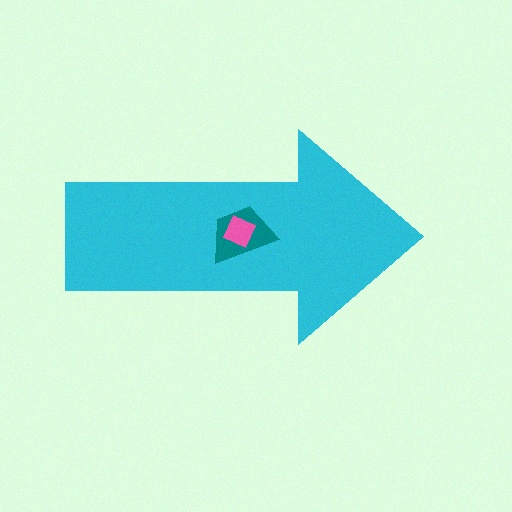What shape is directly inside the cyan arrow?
The teal trapezoid.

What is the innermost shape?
The pink diamond.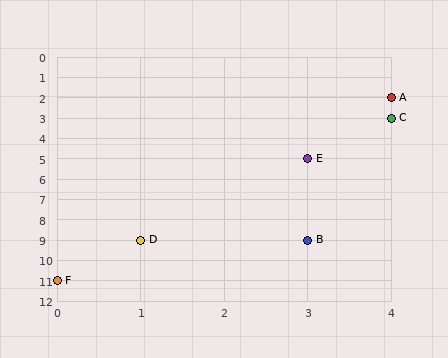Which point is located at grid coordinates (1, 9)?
Point D is at (1, 9).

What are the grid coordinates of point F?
Point F is at grid coordinates (0, 11).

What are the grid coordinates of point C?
Point C is at grid coordinates (4, 3).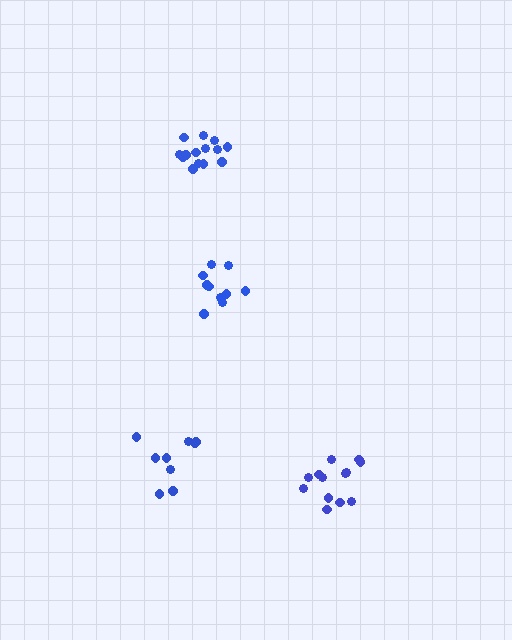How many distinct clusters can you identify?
There are 4 distinct clusters.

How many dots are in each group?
Group 1: 9 dots, Group 2: 13 dots, Group 3: 10 dots, Group 4: 14 dots (46 total).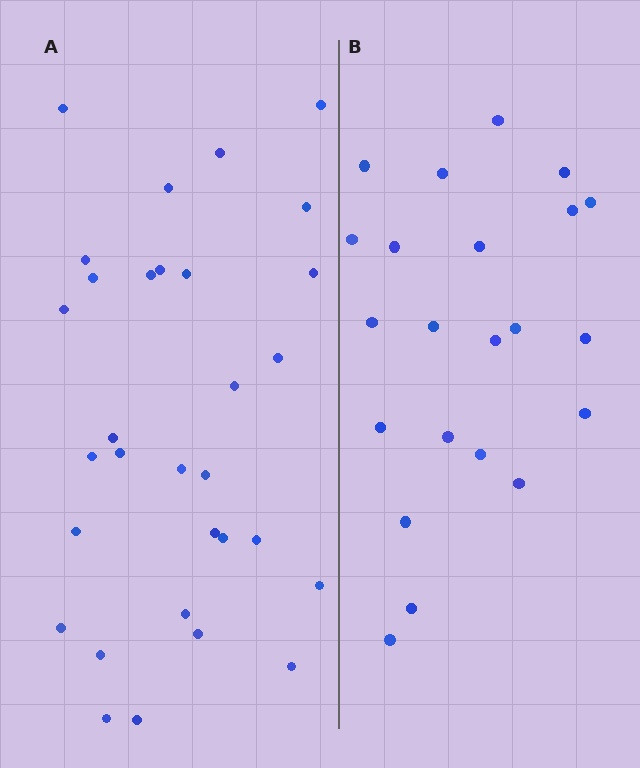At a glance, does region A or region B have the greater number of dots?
Region A (the left region) has more dots.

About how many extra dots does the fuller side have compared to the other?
Region A has roughly 8 or so more dots than region B.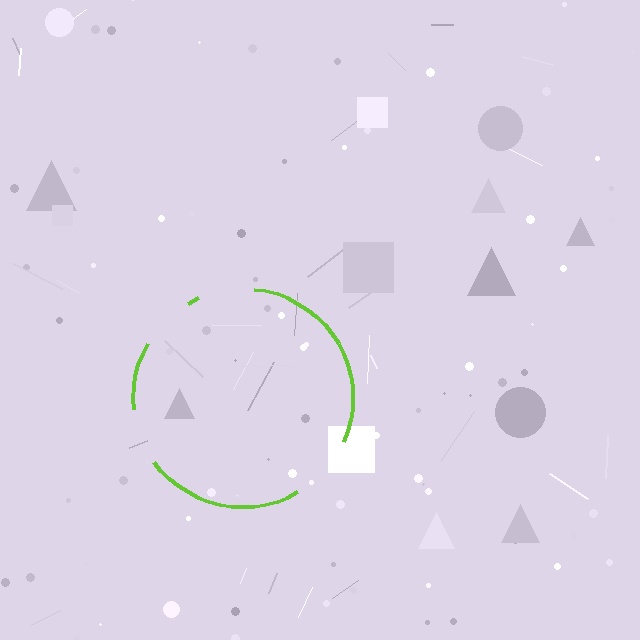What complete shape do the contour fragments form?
The contour fragments form a circle.